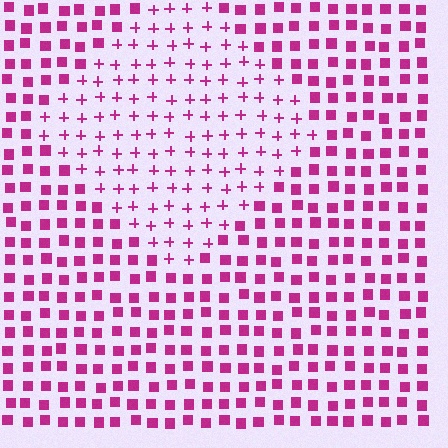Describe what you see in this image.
The image is filled with small magenta elements arranged in a uniform grid. A diamond-shaped region contains plus signs, while the surrounding area contains squares. The boundary is defined purely by the change in element shape.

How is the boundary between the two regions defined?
The boundary is defined by a change in element shape: plus signs inside vs. squares outside. All elements share the same color and spacing.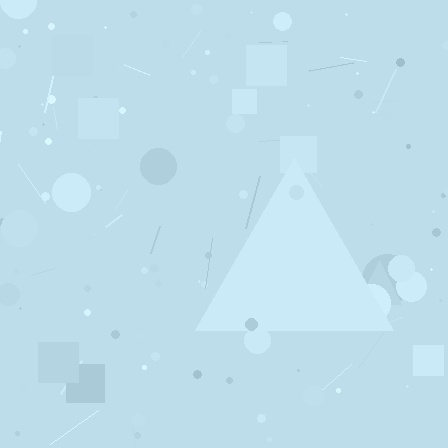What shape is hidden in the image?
A triangle is hidden in the image.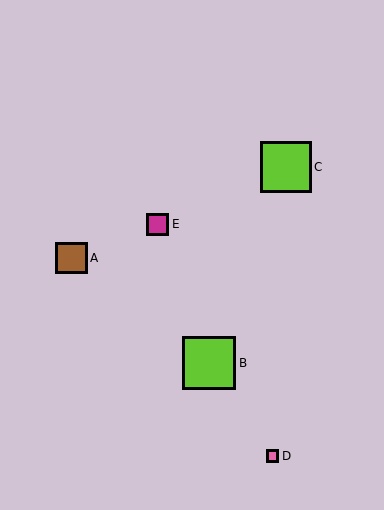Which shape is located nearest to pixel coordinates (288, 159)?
The lime square (labeled C) at (286, 167) is nearest to that location.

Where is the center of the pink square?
The center of the pink square is at (273, 456).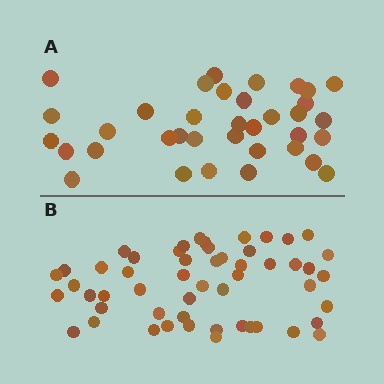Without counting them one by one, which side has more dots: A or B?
Region B (the bottom region) has more dots.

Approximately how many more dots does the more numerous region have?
Region B has approximately 15 more dots than region A.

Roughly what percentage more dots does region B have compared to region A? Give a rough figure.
About 45% more.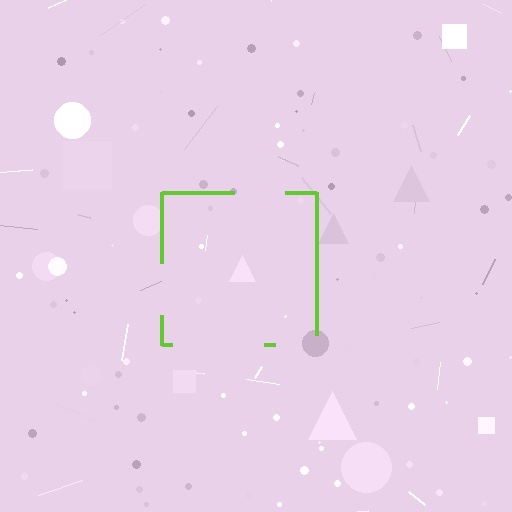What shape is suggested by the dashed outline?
The dashed outline suggests a square.